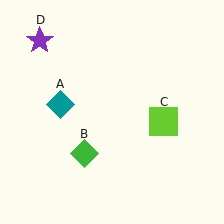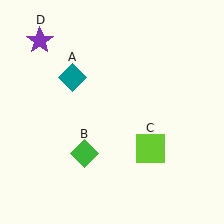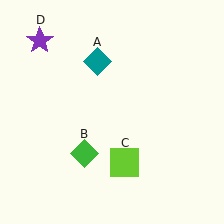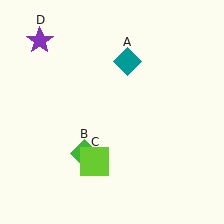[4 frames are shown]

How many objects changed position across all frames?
2 objects changed position: teal diamond (object A), lime square (object C).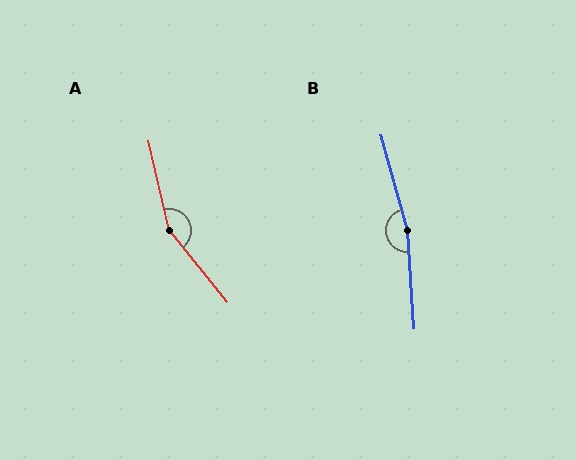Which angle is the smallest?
A, at approximately 154 degrees.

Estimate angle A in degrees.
Approximately 154 degrees.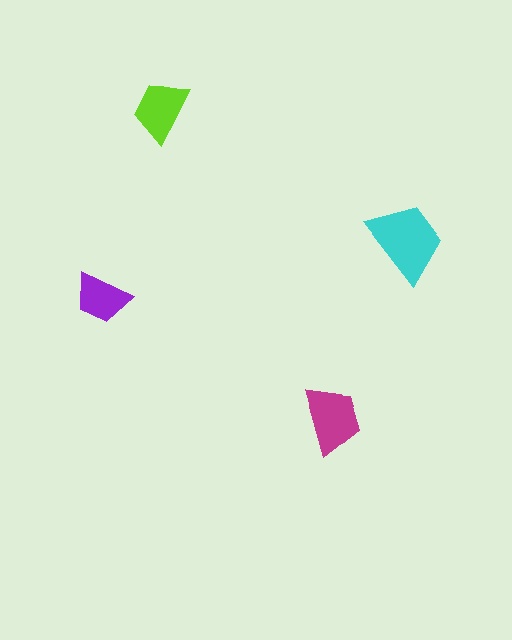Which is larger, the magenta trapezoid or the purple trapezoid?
The magenta one.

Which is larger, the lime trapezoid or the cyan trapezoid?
The cyan one.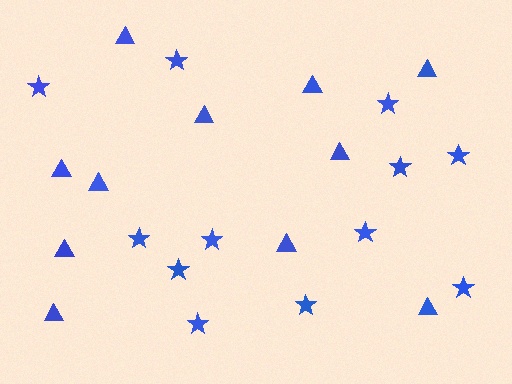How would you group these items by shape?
There are 2 groups: one group of stars (12) and one group of triangles (11).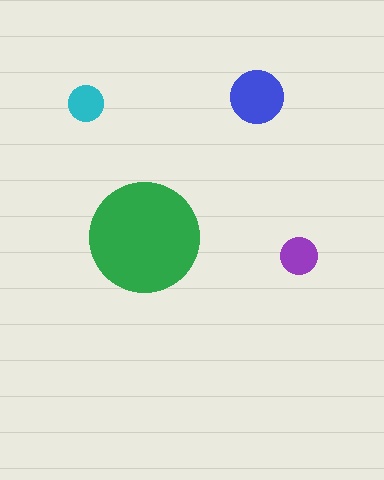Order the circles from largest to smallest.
the green one, the blue one, the purple one, the cyan one.